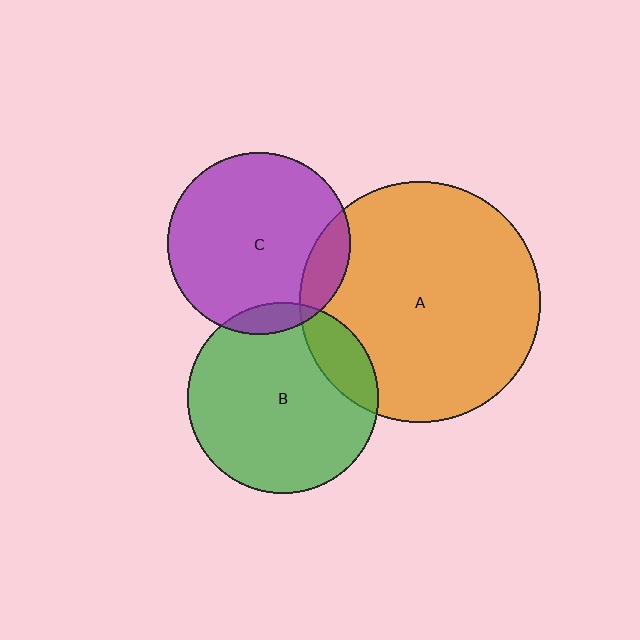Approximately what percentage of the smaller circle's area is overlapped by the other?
Approximately 15%.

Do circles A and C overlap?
Yes.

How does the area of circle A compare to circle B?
Approximately 1.6 times.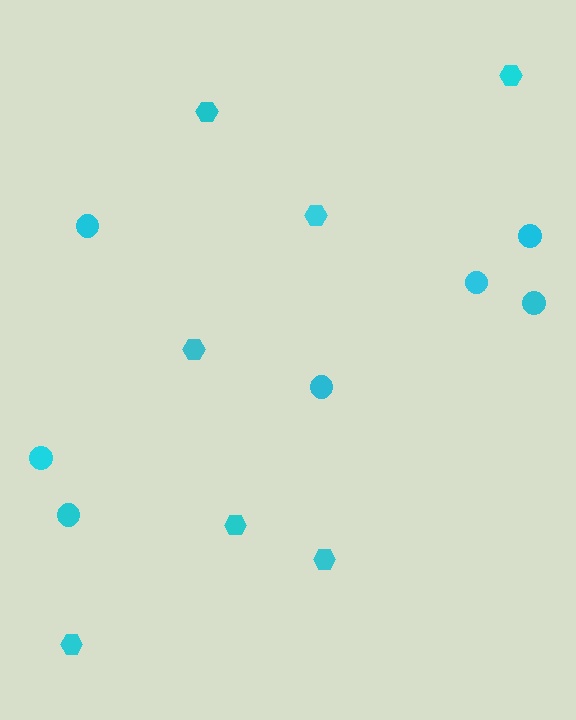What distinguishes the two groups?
There are 2 groups: one group of hexagons (7) and one group of circles (7).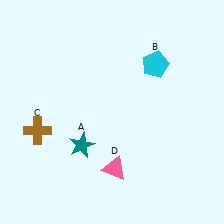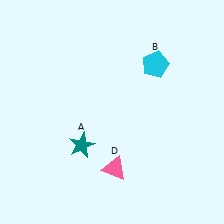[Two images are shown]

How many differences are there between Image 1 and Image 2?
There is 1 difference between the two images.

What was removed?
The brown cross (C) was removed in Image 2.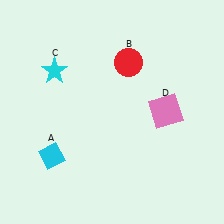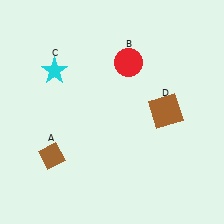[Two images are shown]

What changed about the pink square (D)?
In Image 1, D is pink. In Image 2, it changed to brown.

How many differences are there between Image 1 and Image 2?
There are 2 differences between the two images.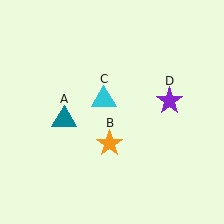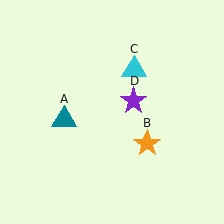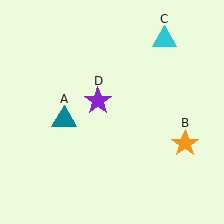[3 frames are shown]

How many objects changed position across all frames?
3 objects changed position: orange star (object B), cyan triangle (object C), purple star (object D).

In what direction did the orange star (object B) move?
The orange star (object B) moved right.